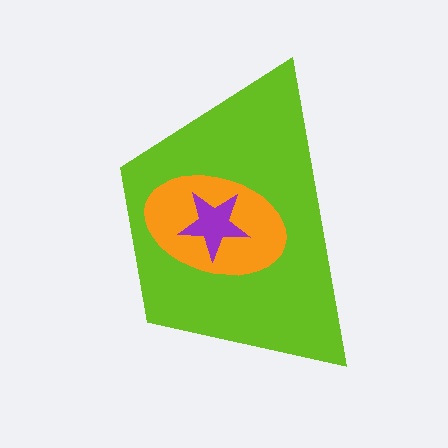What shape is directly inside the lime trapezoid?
The orange ellipse.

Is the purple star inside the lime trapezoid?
Yes.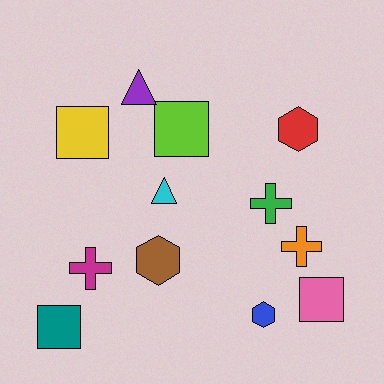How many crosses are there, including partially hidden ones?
There are 3 crosses.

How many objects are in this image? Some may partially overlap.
There are 12 objects.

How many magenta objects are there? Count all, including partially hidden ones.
There is 1 magenta object.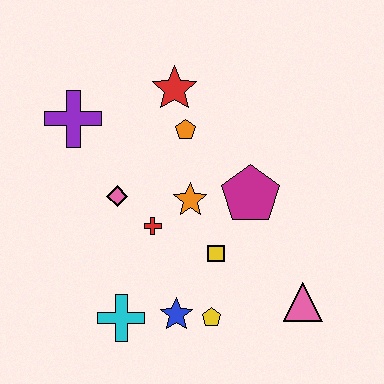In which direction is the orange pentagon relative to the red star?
The orange pentagon is below the red star.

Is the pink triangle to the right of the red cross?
Yes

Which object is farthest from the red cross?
The pink triangle is farthest from the red cross.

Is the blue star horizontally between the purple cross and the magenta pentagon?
Yes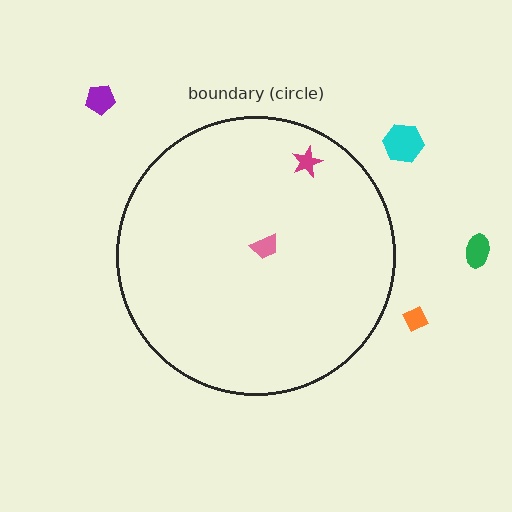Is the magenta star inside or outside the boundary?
Inside.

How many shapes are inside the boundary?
2 inside, 4 outside.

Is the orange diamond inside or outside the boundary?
Outside.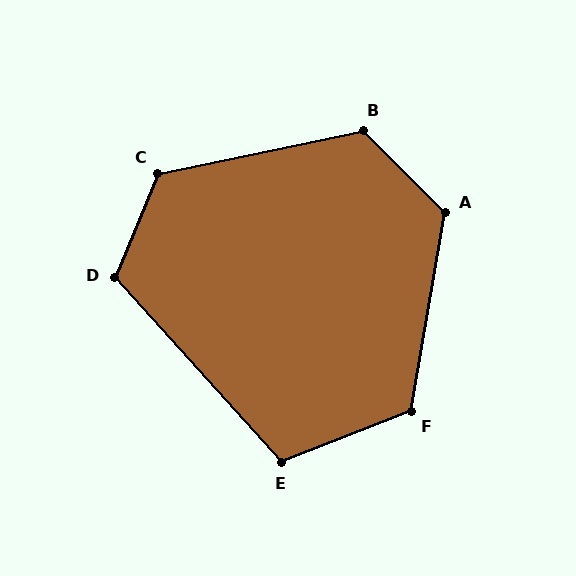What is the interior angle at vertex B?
Approximately 123 degrees (obtuse).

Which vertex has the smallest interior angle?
E, at approximately 111 degrees.